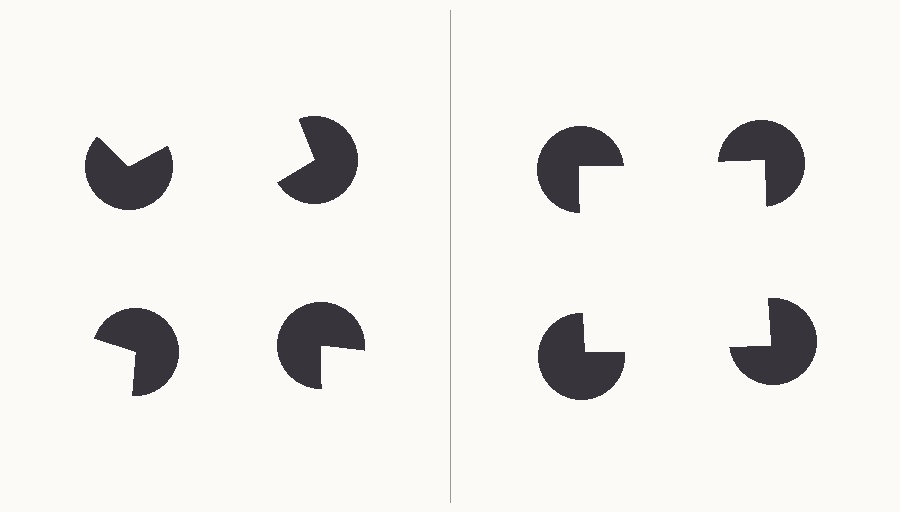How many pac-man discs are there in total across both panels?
8 — 4 on each side.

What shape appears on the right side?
An illusory square.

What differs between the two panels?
The pac-man discs are positioned identically on both sides; only the wedge orientations differ. On the right they align to a square; on the left they are misaligned.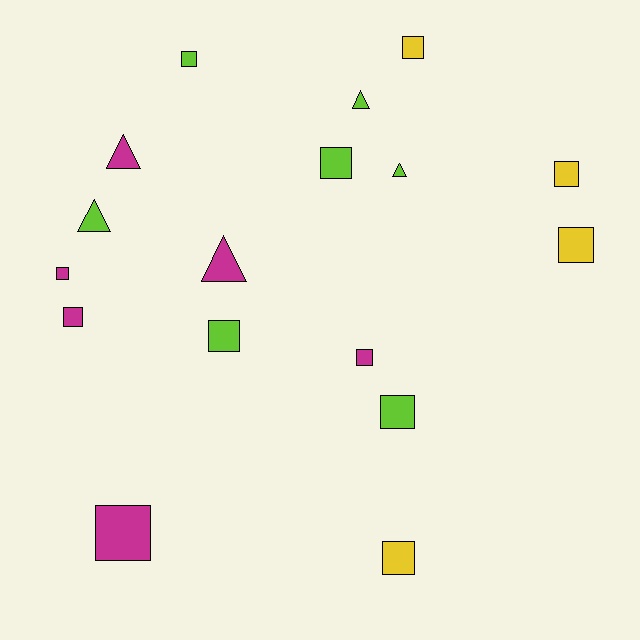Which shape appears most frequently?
Square, with 12 objects.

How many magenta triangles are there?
There are 2 magenta triangles.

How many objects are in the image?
There are 17 objects.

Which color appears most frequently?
Lime, with 7 objects.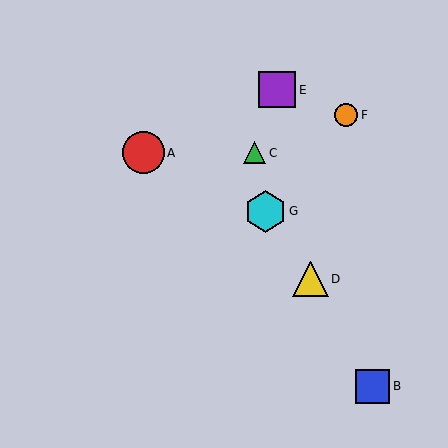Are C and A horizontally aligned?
Yes, both are at y≈153.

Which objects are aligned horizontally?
Objects A, C are aligned horizontally.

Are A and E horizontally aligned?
No, A is at y≈153 and E is at y≈90.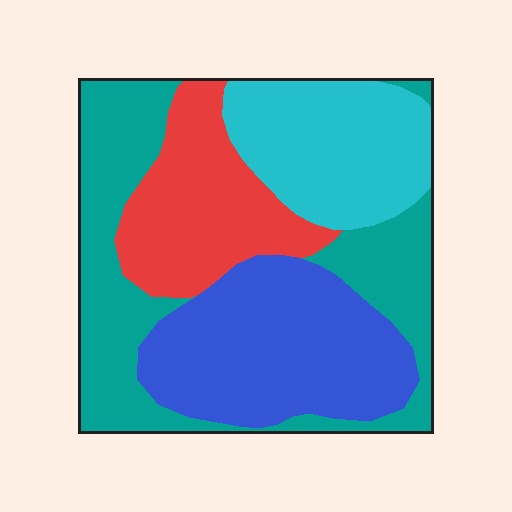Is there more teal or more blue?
Teal.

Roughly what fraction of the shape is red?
Red takes up about one fifth (1/5) of the shape.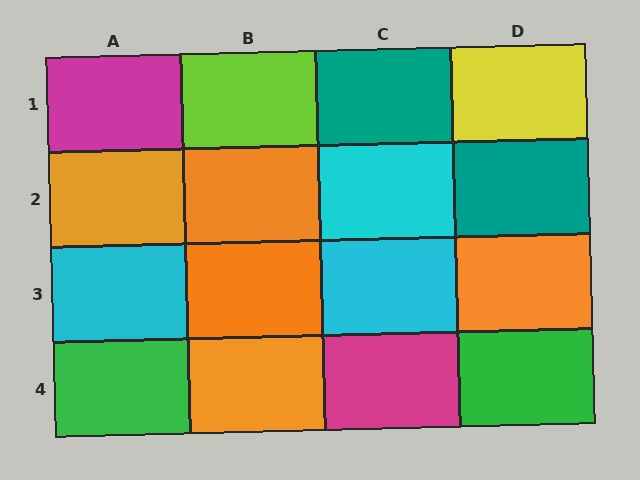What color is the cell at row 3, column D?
Orange.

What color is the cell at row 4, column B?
Orange.